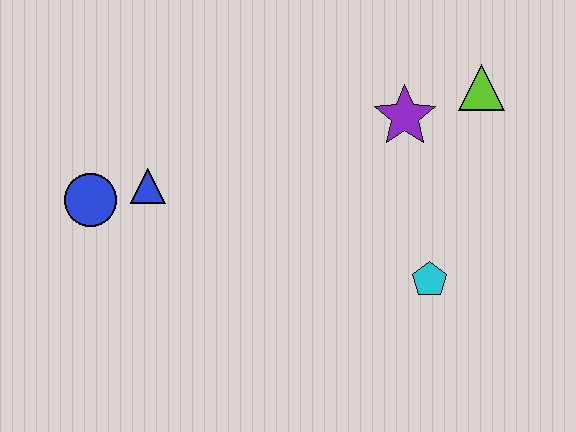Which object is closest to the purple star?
The lime triangle is closest to the purple star.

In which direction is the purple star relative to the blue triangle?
The purple star is to the right of the blue triangle.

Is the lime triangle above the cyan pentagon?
Yes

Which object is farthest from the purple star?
The blue circle is farthest from the purple star.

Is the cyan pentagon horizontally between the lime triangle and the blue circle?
Yes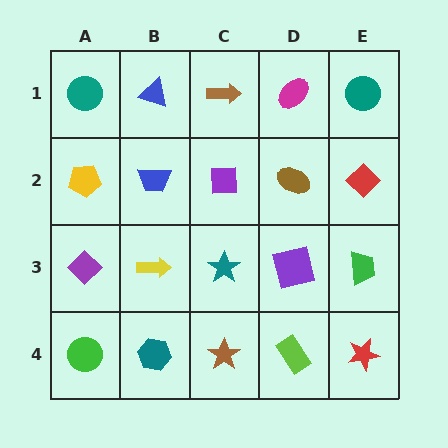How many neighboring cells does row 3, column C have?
4.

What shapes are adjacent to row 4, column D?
A purple square (row 3, column D), a brown star (row 4, column C), a red star (row 4, column E).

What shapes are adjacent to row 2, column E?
A teal circle (row 1, column E), a green trapezoid (row 3, column E), a brown ellipse (row 2, column D).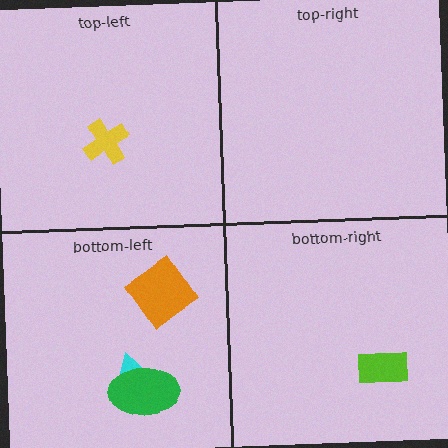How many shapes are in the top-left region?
1.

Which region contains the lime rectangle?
The bottom-right region.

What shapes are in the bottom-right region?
The lime rectangle.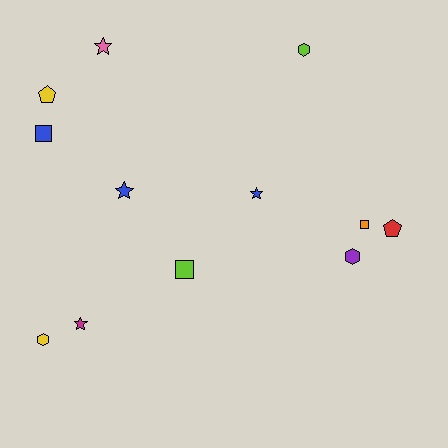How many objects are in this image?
There are 12 objects.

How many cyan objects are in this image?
There are no cyan objects.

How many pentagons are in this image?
There are 2 pentagons.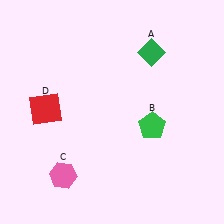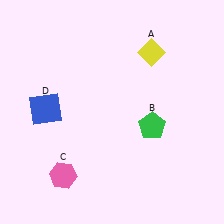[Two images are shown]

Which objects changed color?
A changed from green to yellow. D changed from red to blue.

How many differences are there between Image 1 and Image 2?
There are 2 differences between the two images.